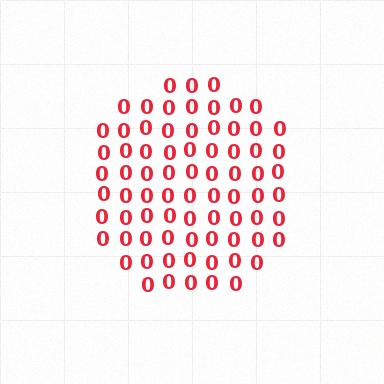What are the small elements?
The small elements are digit 0's.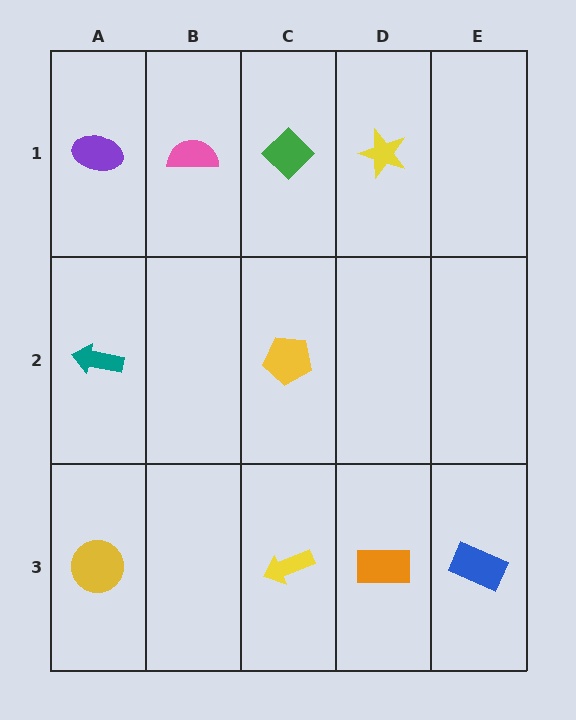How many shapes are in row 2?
2 shapes.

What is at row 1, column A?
A purple ellipse.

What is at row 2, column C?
A yellow pentagon.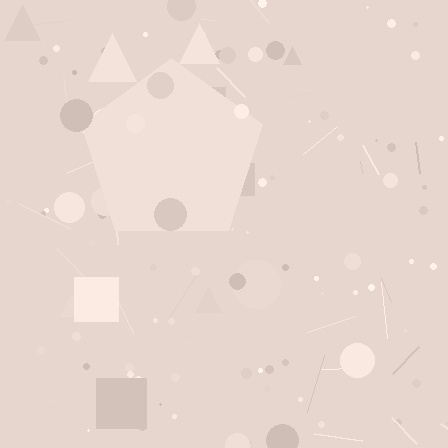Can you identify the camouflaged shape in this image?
The camouflaged shape is a pentagon.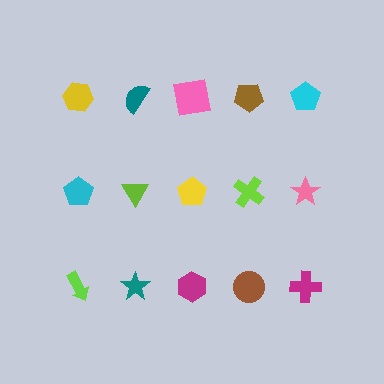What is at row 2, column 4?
A lime cross.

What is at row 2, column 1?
A cyan pentagon.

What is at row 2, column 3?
A yellow pentagon.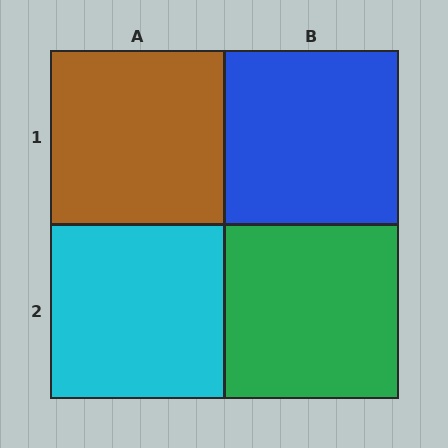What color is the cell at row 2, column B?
Green.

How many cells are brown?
1 cell is brown.